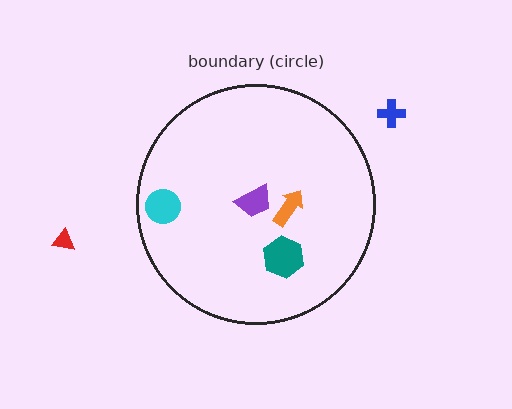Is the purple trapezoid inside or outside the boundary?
Inside.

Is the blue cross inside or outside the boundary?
Outside.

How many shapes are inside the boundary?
4 inside, 2 outside.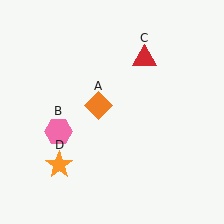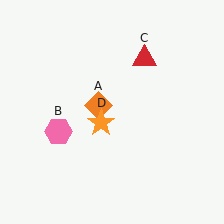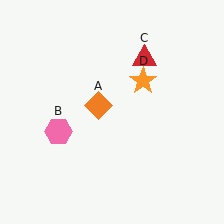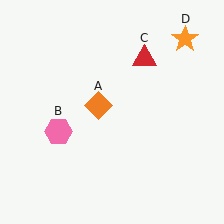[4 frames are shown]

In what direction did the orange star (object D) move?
The orange star (object D) moved up and to the right.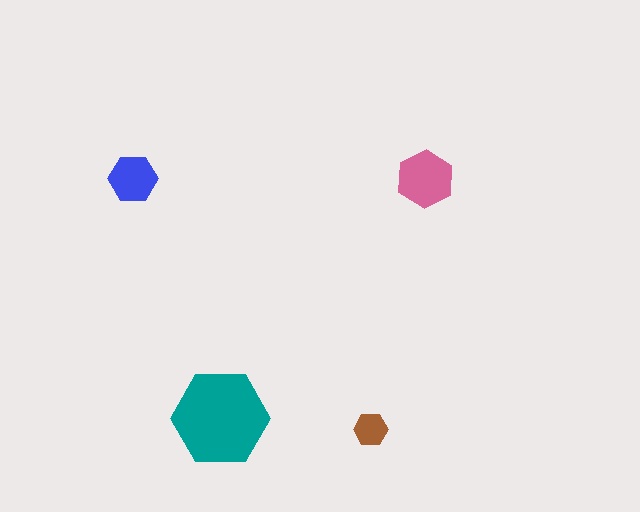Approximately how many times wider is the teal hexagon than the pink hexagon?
About 1.5 times wider.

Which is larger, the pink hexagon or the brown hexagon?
The pink one.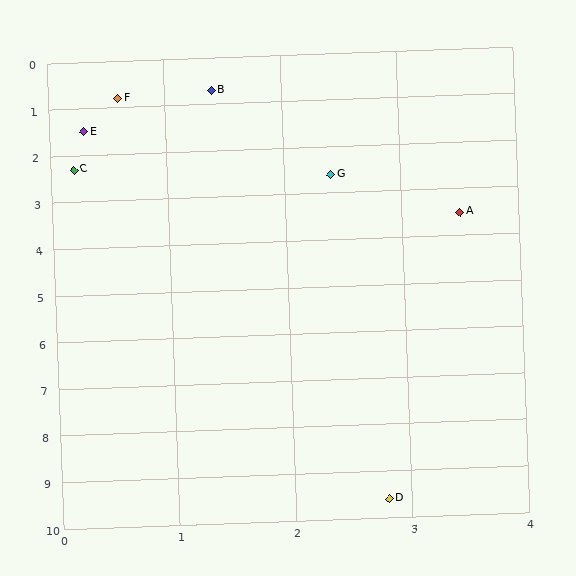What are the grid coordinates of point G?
Point G is at approximately (2.4, 2.6).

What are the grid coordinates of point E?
Point E is at approximately (0.3, 1.5).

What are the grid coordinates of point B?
Point B is at approximately (1.4, 0.7).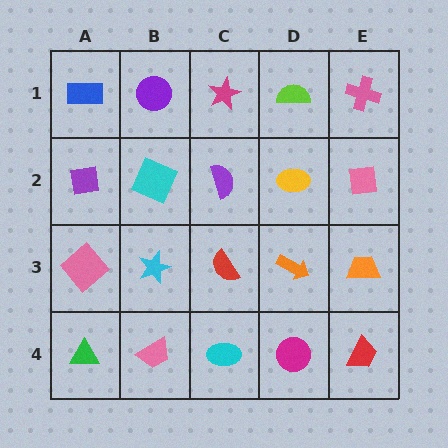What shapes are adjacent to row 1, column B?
A cyan square (row 2, column B), a blue rectangle (row 1, column A), a magenta star (row 1, column C).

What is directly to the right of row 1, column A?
A purple circle.